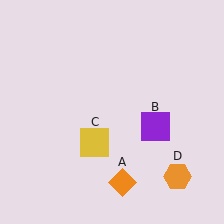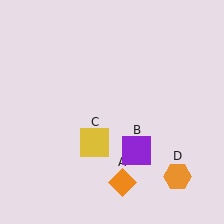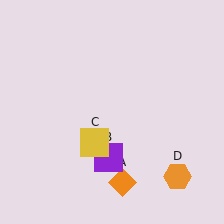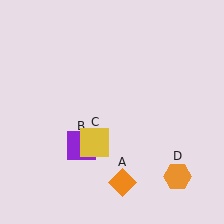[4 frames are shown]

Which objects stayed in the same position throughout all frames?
Orange diamond (object A) and yellow square (object C) and orange hexagon (object D) remained stationary.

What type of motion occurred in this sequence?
The purple square (object B) rotated clockwise around the center of the scene.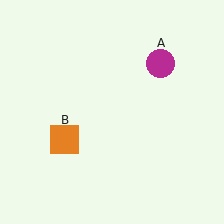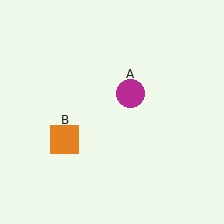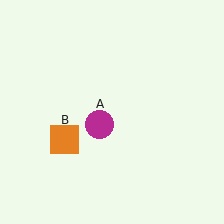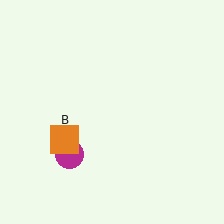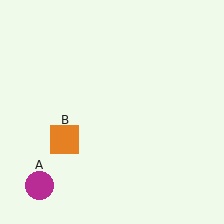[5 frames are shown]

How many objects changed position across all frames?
1 object changed position: magenta circle (object A).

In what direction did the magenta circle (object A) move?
The magenta circle (object A) moved down and to the left.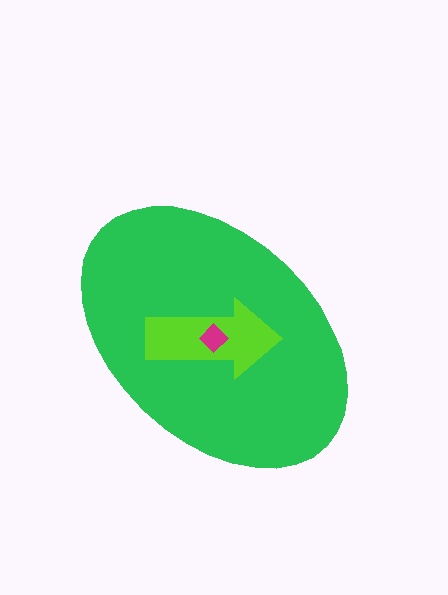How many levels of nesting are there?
3.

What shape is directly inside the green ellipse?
The lime arrow.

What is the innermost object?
The magenta diamond.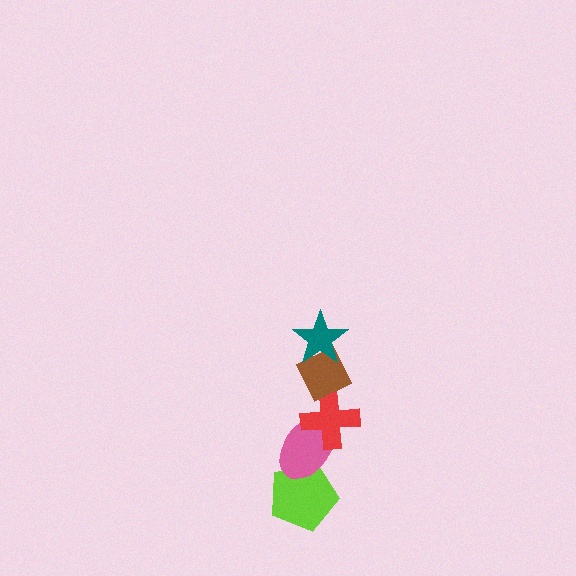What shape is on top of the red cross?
The brown diamond is on top of the red cross.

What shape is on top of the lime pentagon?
The pink ellipse is on top of the lime pentagon.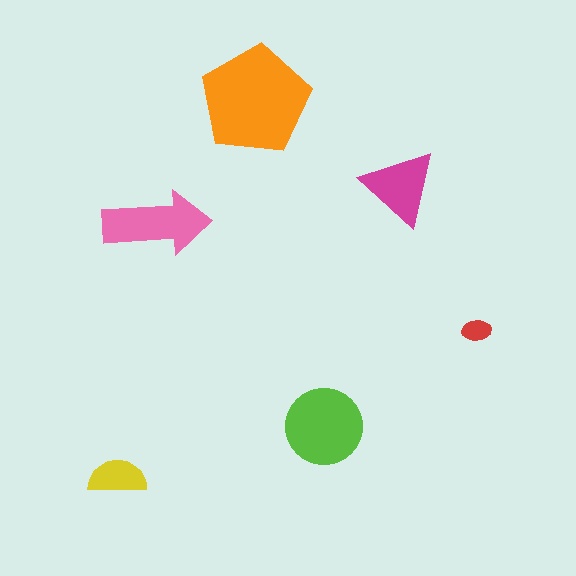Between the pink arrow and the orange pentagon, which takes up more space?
The orange pentagon.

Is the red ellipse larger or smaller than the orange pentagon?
Smaller.